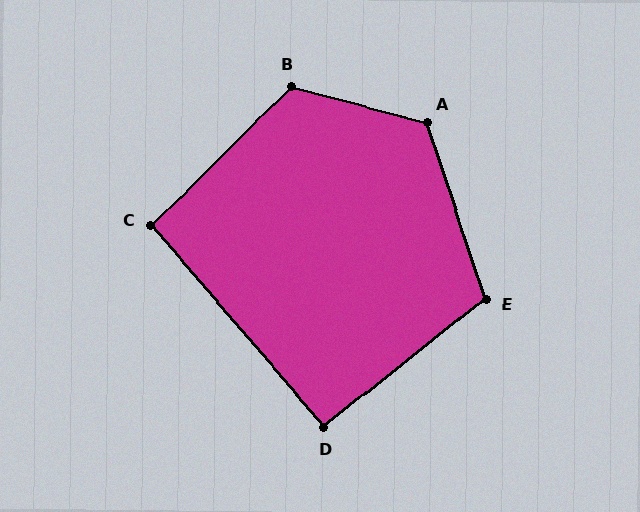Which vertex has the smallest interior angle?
D, at approximately 92 degrees.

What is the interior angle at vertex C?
Approximately 94 degrees (approximately right).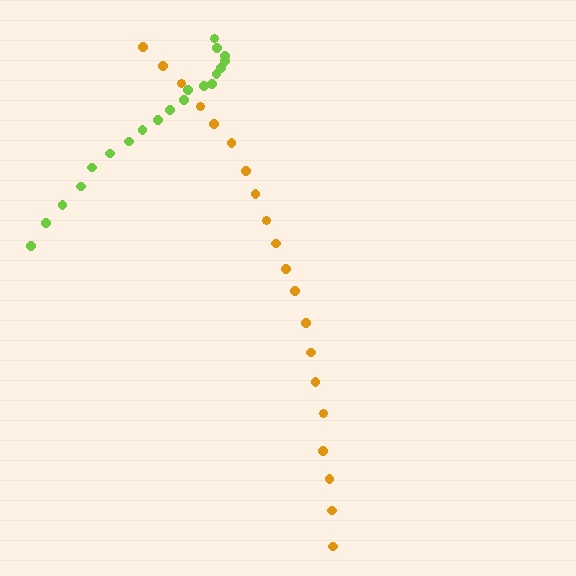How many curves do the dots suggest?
There are 2 distinct paths.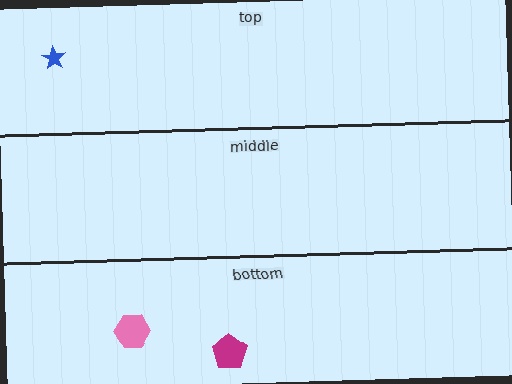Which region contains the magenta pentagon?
The bottom region.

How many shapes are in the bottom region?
2.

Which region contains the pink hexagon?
The bottom region.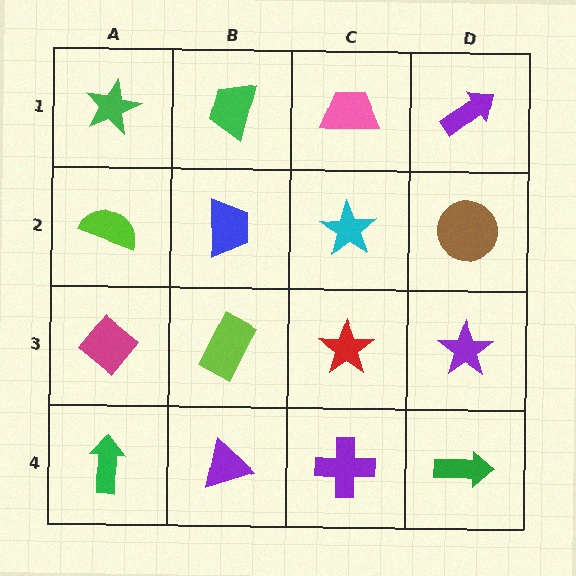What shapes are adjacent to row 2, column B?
A green trapezoid (row 1, column B), a lime rectangle (row 3, column B), a lime semicircle (row 2, column A), a cyan star (row 2, column C).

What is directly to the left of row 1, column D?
A pink trapezoid.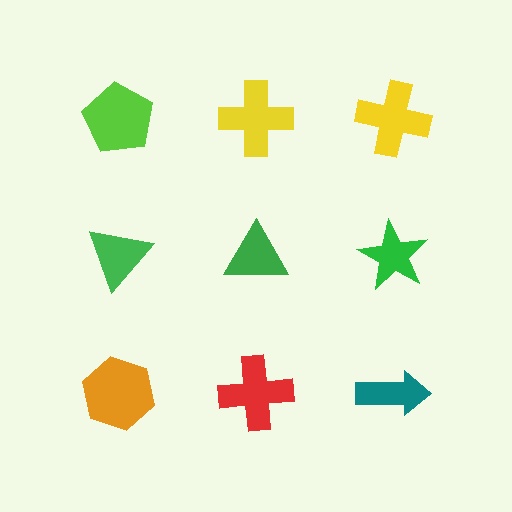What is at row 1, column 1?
A lime pentagon.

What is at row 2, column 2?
A green triangle.